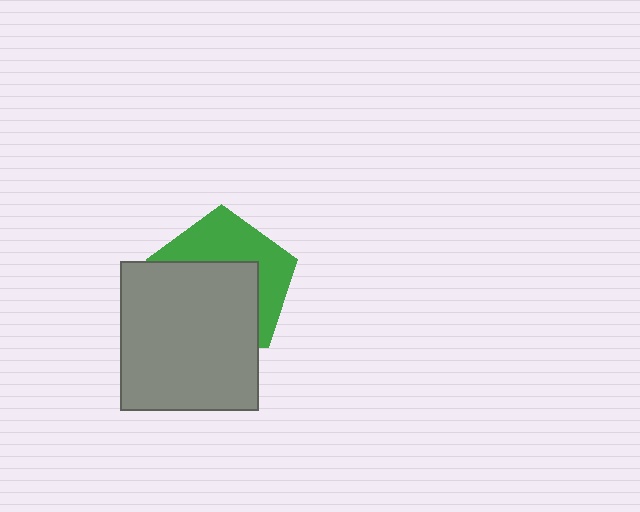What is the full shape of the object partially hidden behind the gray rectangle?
The partially hidden object is a green pentagon.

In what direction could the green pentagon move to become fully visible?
The green pentagon could move up. That would shift it out from behind the gray rectangle entirely.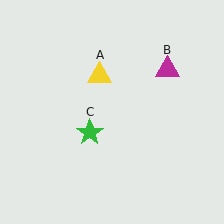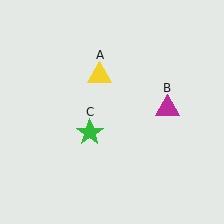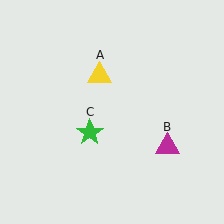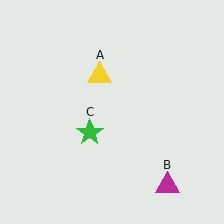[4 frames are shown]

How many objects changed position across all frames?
1 object changed position: magenta triangle (object B).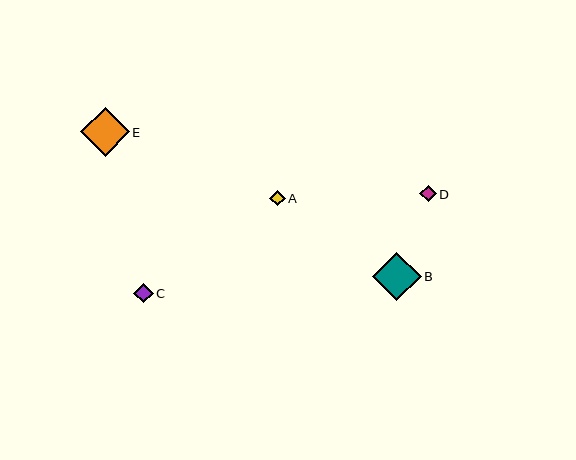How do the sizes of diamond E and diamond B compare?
Diamond E and diamond B are approximately the same size.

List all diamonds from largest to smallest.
From largest to smallest: E, B, C, D, A.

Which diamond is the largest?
Diamond E is the largest with a size of approximately 49 pixels.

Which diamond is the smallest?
Diamond A is the smallest with a size of approximately 16 pixels.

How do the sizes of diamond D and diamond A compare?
Diamond D and diamond A are approximately the same size.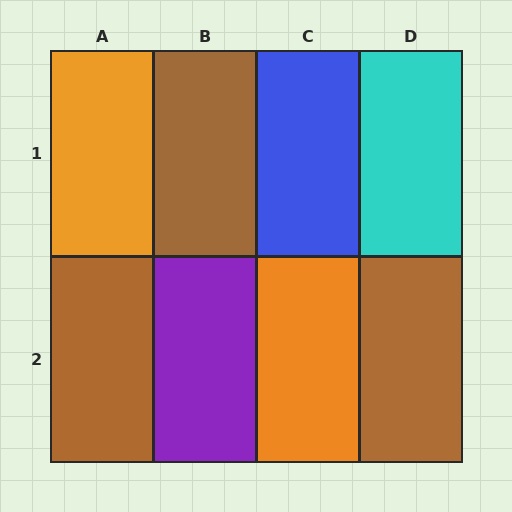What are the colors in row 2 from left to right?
Brown, purple, orange, brown.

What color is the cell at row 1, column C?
Blue.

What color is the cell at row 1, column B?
Brown.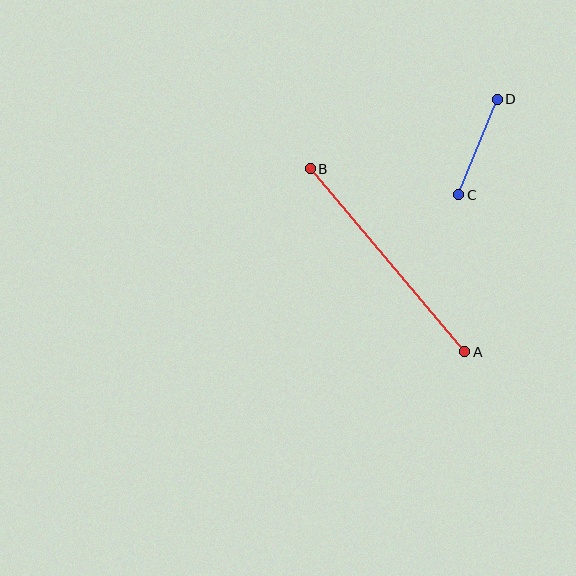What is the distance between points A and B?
The distance is approximately 239 pixels.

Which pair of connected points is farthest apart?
Points A and B are farthest apart.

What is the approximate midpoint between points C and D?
The midpoint is at approximately (478, 147) pixels.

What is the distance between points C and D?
The distance is approximately 103 pixels.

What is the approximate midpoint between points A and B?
The midpoint is at approximately (388, 260) pixels.